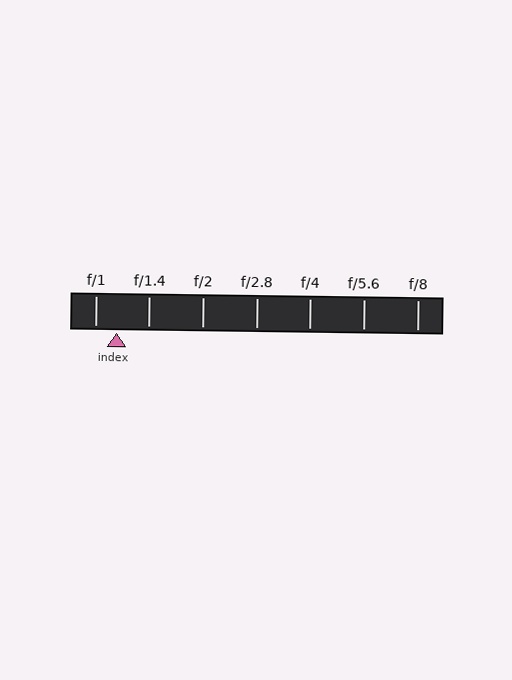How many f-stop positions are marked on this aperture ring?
There are 7 f-stop positions marked.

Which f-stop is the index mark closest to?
The index mark is closest to f/1.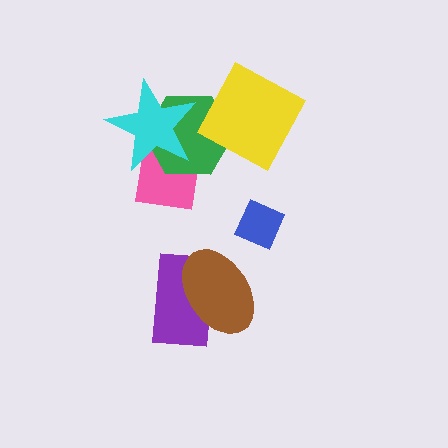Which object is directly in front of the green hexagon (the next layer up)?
The yellow square is directly in front of the green hexagon.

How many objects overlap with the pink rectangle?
2 objects overlap with the pink rectangle.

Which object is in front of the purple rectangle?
The brown ellipse is in front of the purple rectangle.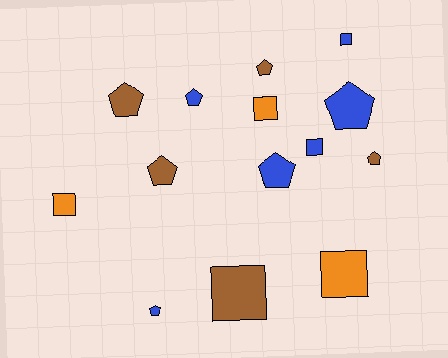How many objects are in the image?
There are 14 objects.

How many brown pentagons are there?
There are 4 brown pentagons.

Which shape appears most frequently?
Pentagon, with 8 objects.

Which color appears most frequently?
Blue, with 6 objects.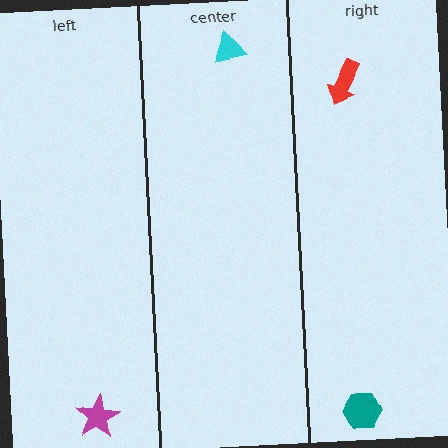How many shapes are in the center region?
1.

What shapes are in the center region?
The cyan triangle.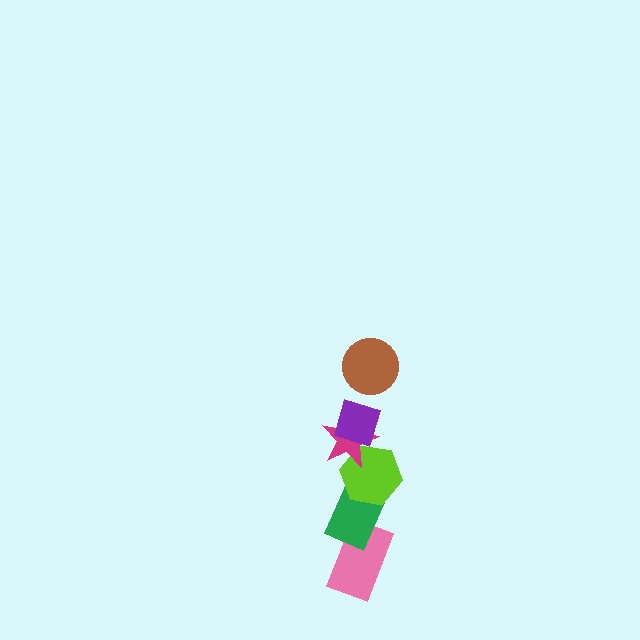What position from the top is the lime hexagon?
The lime hexagon is 4th from the top.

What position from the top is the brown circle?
The brown circle is 1st from the top.